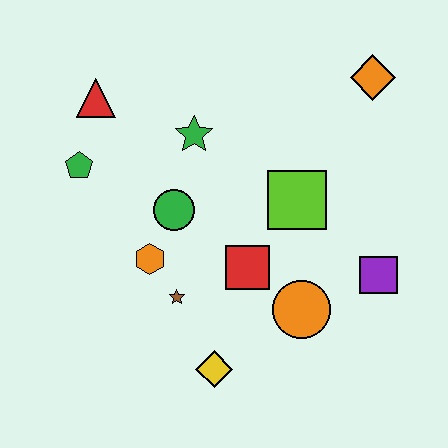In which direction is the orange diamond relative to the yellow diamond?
The orange diamond is above the yellow diamond.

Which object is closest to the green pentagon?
The red triangle is closest to the green pentagon.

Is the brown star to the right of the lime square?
No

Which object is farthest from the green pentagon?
The purple square is farthest from the green pentagon.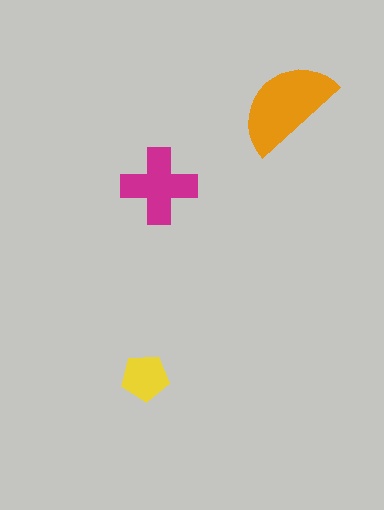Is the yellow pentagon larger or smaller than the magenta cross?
Smaller.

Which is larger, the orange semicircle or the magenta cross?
The orange semicircle.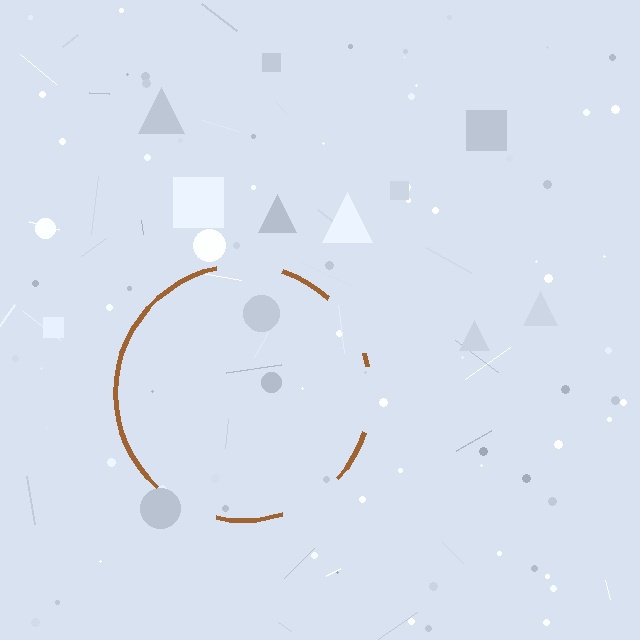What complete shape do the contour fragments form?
The contour fragments form a circle.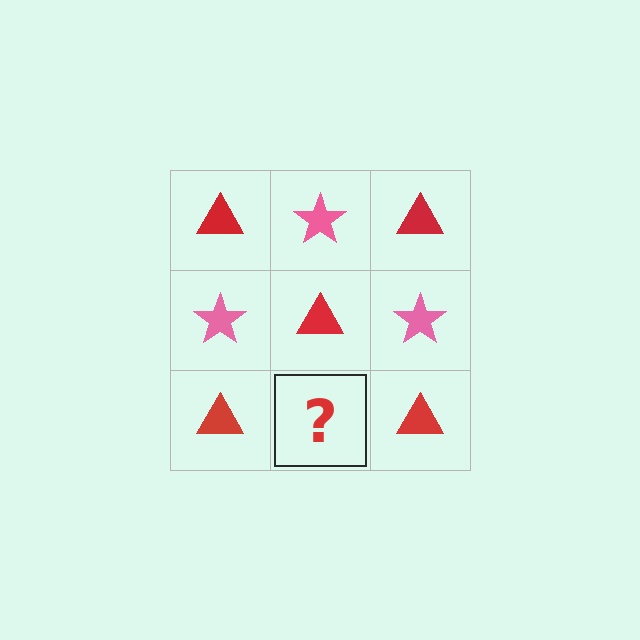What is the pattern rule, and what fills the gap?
The rule is that it alternates red triangle and pink star in a checkerboard pattern. The gap should be filled with a pink star.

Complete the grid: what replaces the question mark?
The question mark should be replaced with a pink star.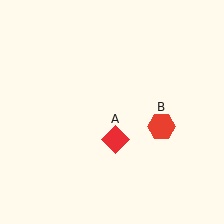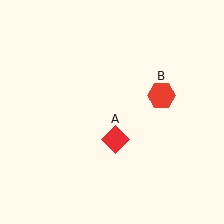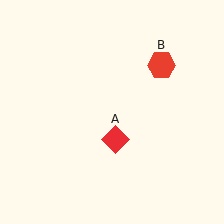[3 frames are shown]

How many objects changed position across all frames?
1 object changed position: red hexagon (object B).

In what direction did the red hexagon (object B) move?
The red hexagon (object B) moved up.